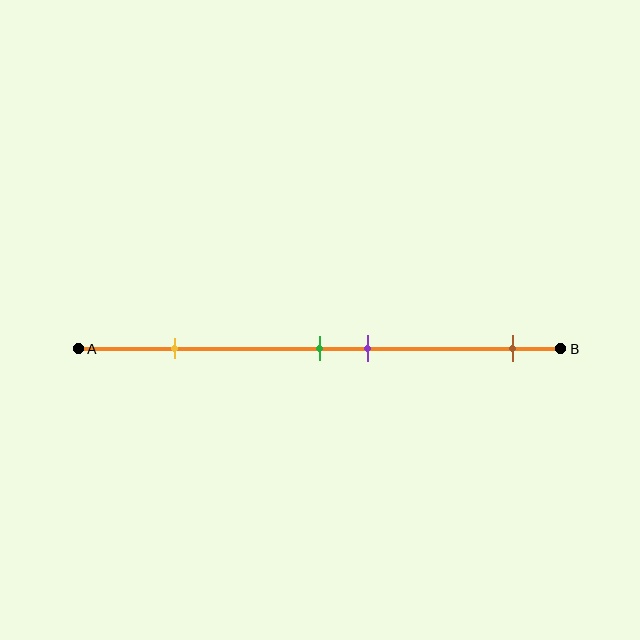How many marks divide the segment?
There are 4 marks dividing the segment.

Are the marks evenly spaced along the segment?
No, the marks are not evenly spaced.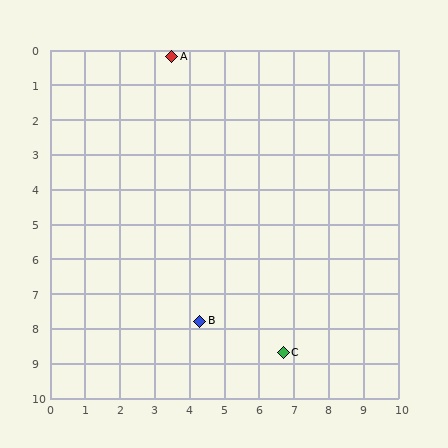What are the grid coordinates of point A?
Point A is at approximately (3.5, 0.2).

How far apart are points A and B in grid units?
Points A and B are about 7.6 grid units apart.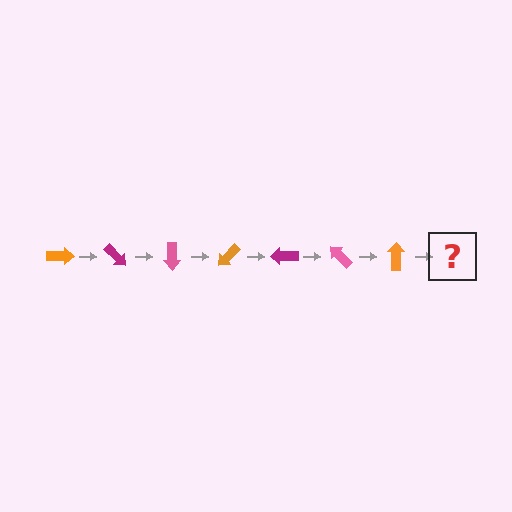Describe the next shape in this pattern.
It should be a magenta arrow, rotated 315 degrees from the start.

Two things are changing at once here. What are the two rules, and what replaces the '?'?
The two rules are that it rotates 45 degrees each step and the color cycles through orange, magenta, and pink. The '?' should be a magenta arrow, rotated 315 degrees from the start.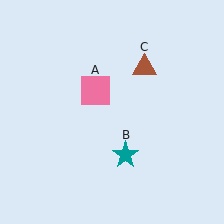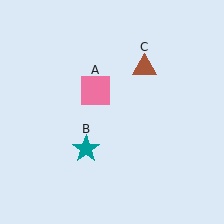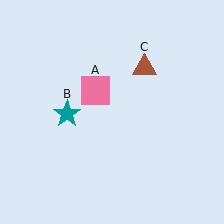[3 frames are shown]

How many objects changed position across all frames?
1 object changed position: teal star (object B).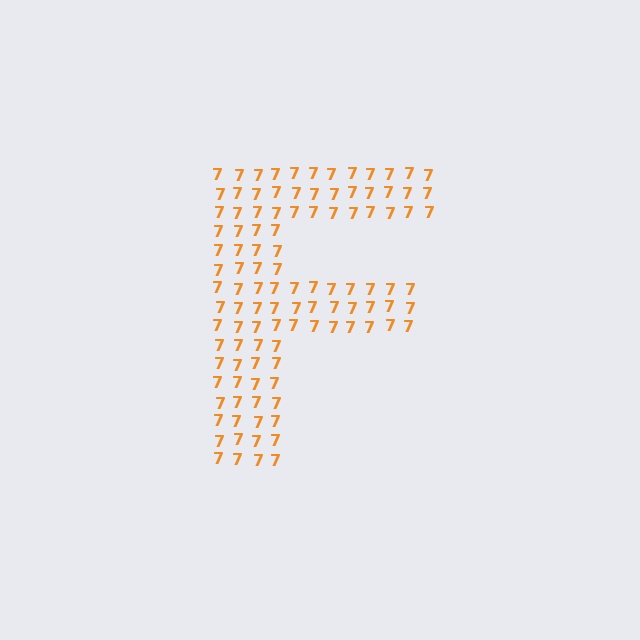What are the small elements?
The small elements are digit 7's.